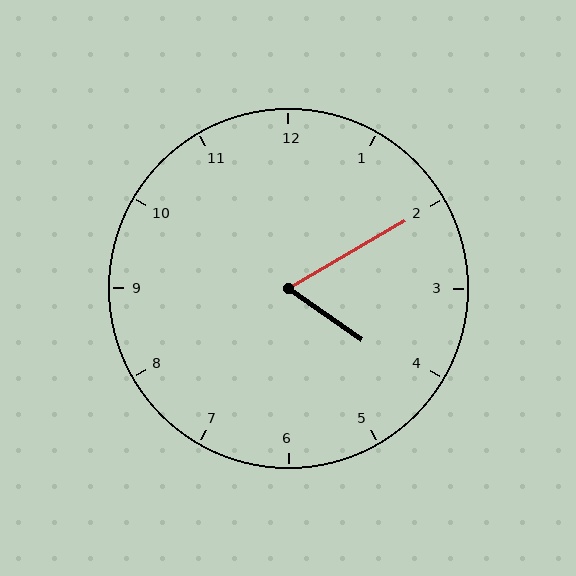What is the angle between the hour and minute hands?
Approximately 65 degrees.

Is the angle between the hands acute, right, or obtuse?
It is acute.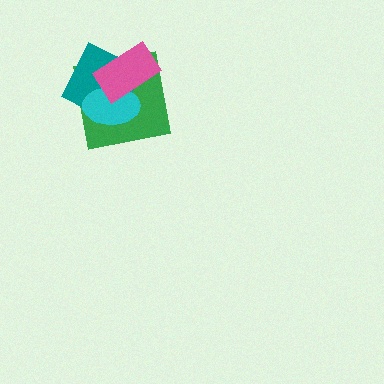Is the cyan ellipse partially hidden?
Yes, it is partially covered by another shape.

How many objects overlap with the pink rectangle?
3 objects overlap with the pink rectangle.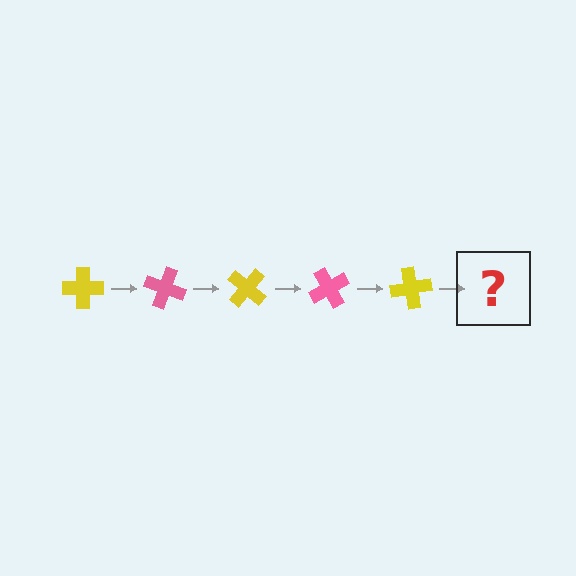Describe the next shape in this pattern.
It should be a pink cross, rotated 100 degrees from the start.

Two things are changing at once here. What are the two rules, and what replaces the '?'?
The two rules are that it rotates 20 degrees each step and the color cycles through yellow and pink. The '?' should be a pink cross, rotated 100 degrees from the start.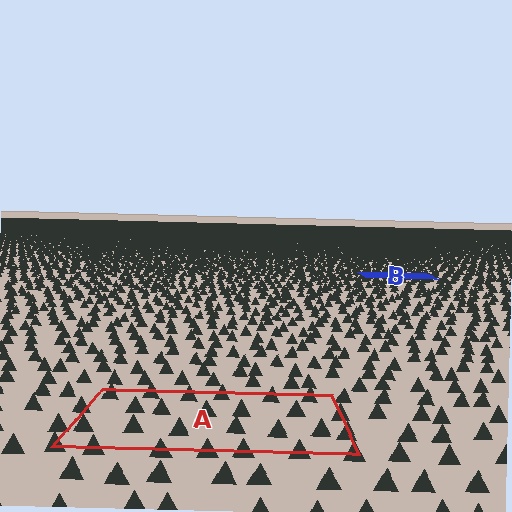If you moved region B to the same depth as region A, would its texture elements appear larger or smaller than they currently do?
They would appear larger. At a closer depth, the same texture elements are projected at a bigger on-screen size.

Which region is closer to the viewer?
Region A is closer. The texture elements there are larger and more spread out.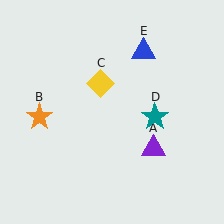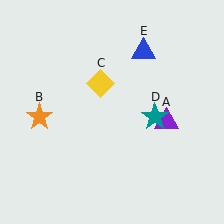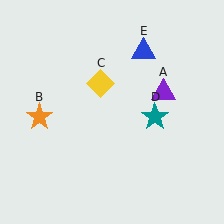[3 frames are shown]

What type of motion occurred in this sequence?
The purple triangle (object A) rotated counterclockwise around the center of the scene.